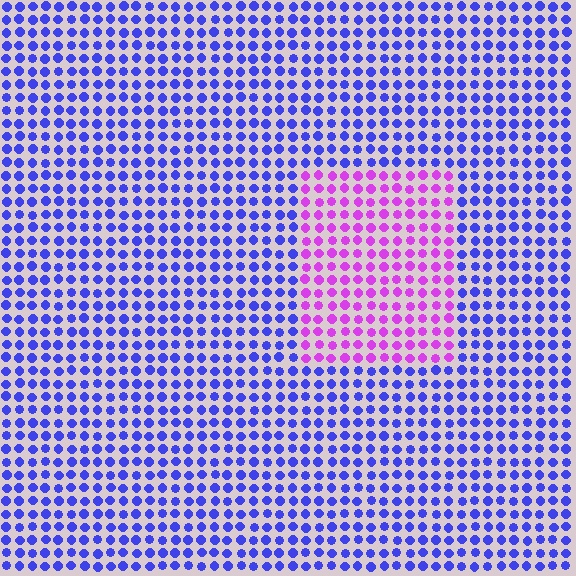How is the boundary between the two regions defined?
The boundary is defined purely by a slight shift in hue (about 55 degrees). Spacing, size, and orientation are identical on both sides.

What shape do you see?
I see a rectangle.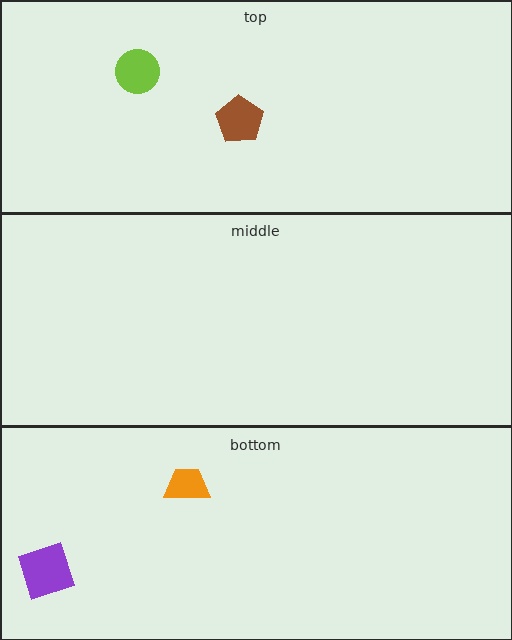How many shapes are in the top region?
2.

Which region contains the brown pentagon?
The top region.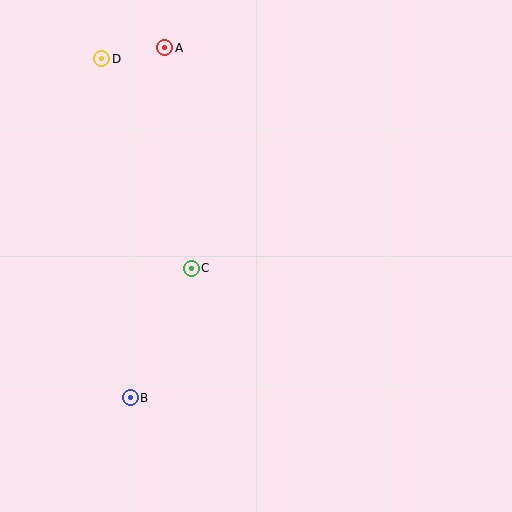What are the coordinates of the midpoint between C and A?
The midpoint between C and A is at (178, 158).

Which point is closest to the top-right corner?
Point A is closest to the top-right corner.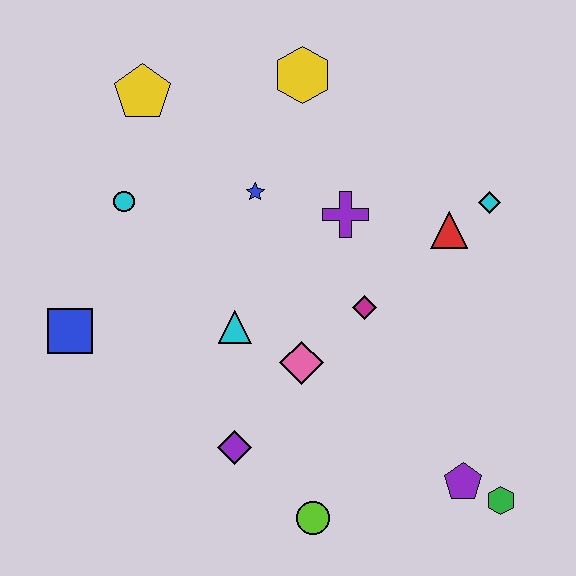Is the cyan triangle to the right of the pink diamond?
No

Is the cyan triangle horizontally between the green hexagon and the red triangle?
No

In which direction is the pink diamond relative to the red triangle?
The pink diamond is to the left of the red triangle.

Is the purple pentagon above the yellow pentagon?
No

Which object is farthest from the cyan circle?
The green hexagon is farthest from the cyan circle.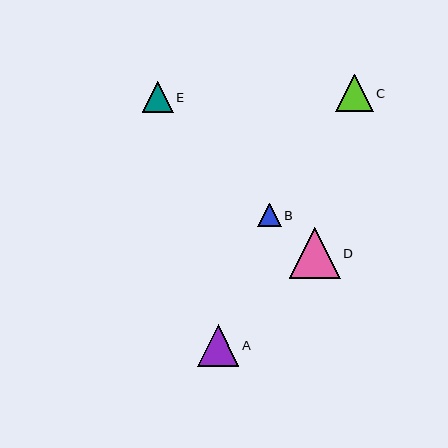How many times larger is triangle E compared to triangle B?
Triangle E is approximately 1.3 times the size of triangle B.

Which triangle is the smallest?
Triangle B is the smallest with a size of approximately 23 pixels.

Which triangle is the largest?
Triangle D is the largest with a size of approximately 51 pixels.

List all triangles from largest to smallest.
From largest to smallest: D, A, C, E, B.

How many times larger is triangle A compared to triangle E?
Triangle A is approximately 1.4 times the size of triangle E.